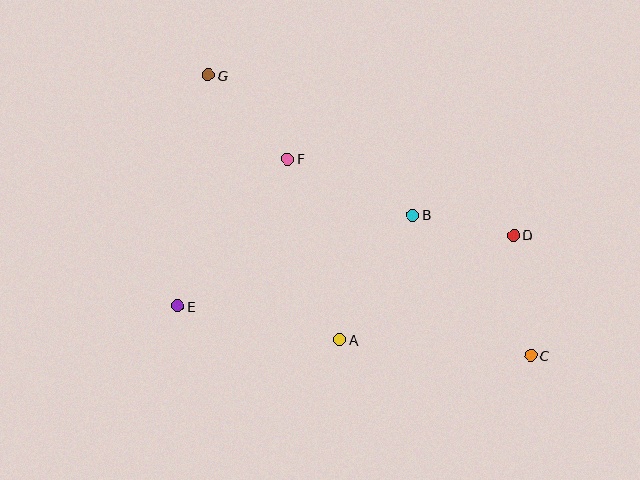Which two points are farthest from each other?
Points C and G are farthest from each other.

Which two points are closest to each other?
Points B and D are closest to each other.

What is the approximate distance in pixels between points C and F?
The distance between C and F is approximately 312 pixels.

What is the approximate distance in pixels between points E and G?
The distance between E and G is approximately 233 pixels.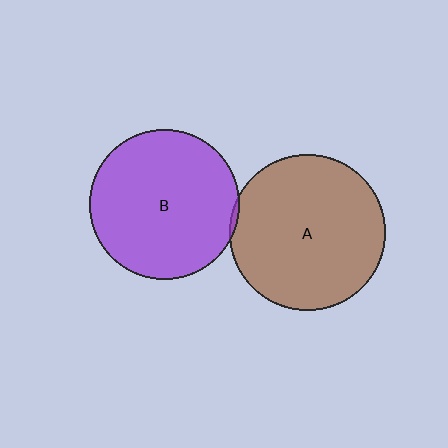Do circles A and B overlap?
Yes.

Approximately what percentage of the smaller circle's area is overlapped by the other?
Approximately 5%.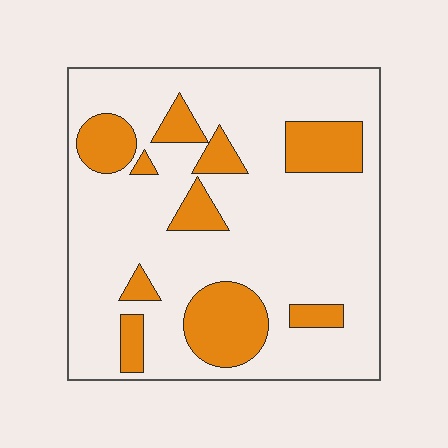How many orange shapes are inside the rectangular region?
10.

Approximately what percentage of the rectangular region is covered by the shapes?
Approximately 20%.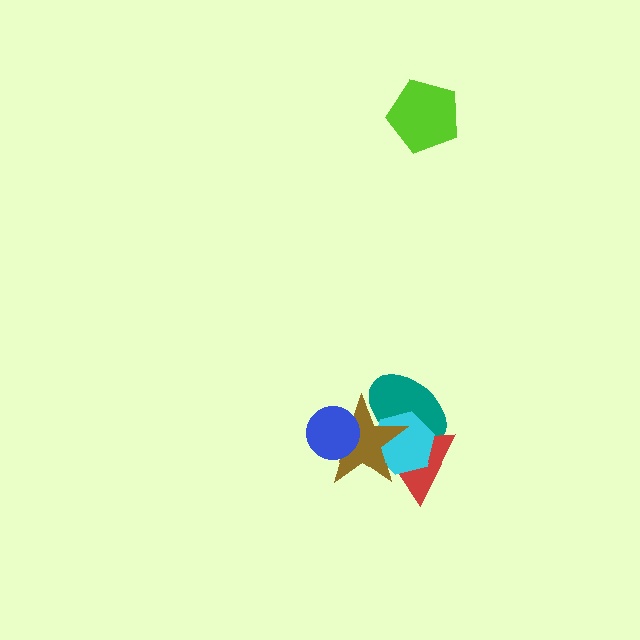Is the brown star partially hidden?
Yes, it is partially covered by another shape.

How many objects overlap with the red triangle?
3 objects overlap with the red triangle.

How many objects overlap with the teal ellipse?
3 objects overlap with the teal ellipse.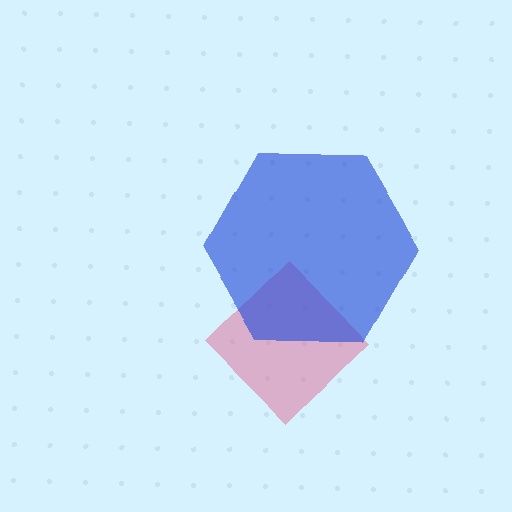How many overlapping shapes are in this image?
There are 2 overlapping shapes in the image.